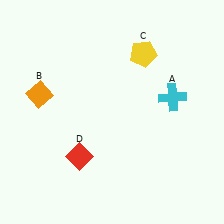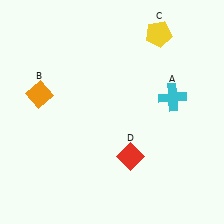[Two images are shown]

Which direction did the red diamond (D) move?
The red diamond (D) moved right.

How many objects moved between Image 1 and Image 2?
2 objects moved between the two images.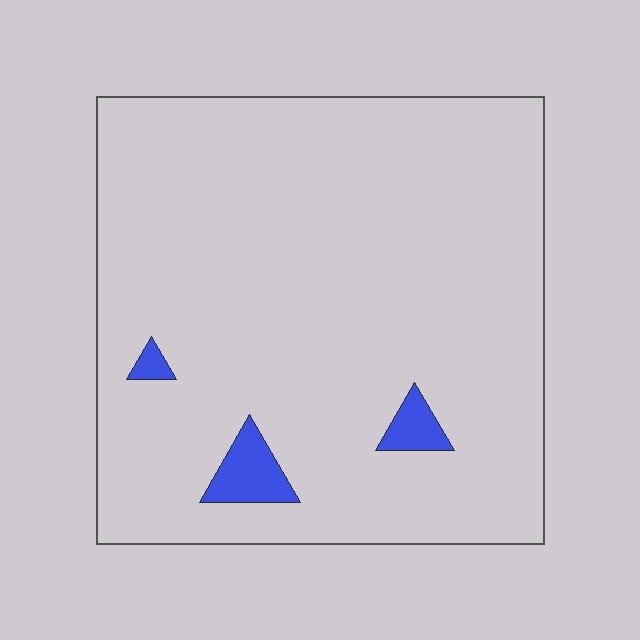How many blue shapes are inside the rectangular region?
3.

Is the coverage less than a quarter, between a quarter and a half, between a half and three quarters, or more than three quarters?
Less than a quarter.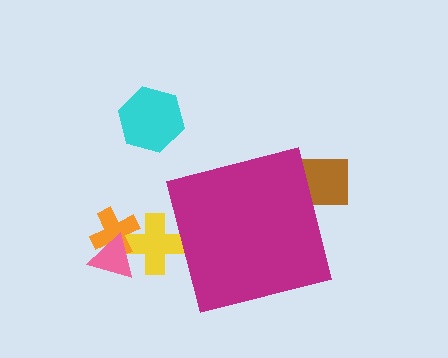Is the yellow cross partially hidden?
Yes, the yellow cross is partially hidden behind the magenta square.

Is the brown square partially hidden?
Yes, the brown square is partially hidden behind the magenta square.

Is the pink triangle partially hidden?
No, the pink triangle is fully visible.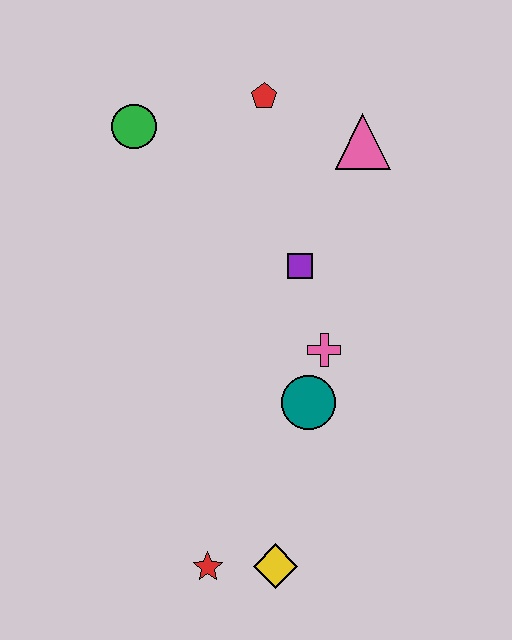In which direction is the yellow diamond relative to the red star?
The yellow diamond is to the right of the red star.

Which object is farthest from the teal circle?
The green circle is farthest from the teal circle.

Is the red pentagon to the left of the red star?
No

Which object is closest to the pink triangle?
The red pentagon is closest to the pink triangle.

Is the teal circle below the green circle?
Yes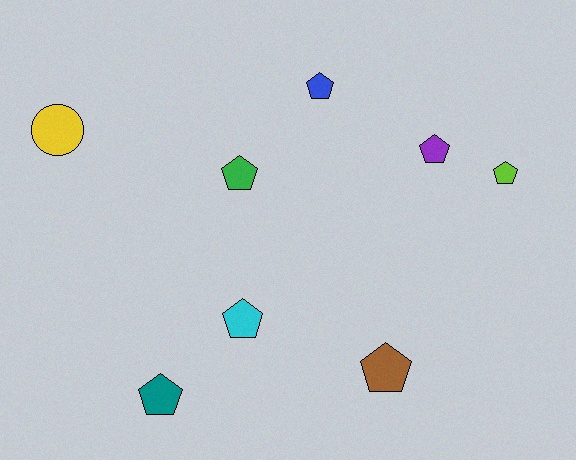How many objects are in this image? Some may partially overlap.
There are 8 objects.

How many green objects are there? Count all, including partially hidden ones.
There is 1 green object.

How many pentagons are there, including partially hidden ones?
There are 7 pentagons.